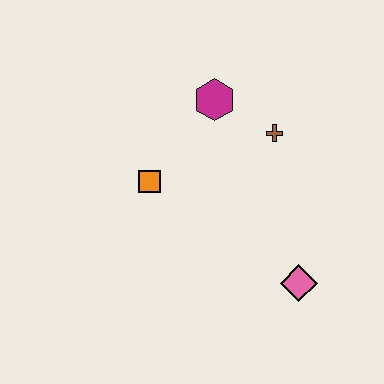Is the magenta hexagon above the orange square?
Yes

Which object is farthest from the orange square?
The pink diamond is farthest from the orange square.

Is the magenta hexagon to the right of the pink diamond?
No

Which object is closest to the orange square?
The magenta hexagon is closest to the orange square.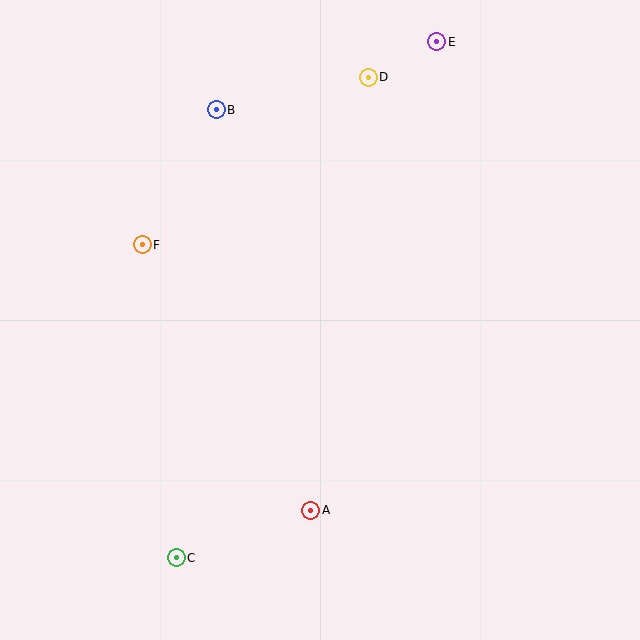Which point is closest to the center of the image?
Point A at (311, 510) is closest to the center.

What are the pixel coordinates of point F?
Point F is at (142, 245).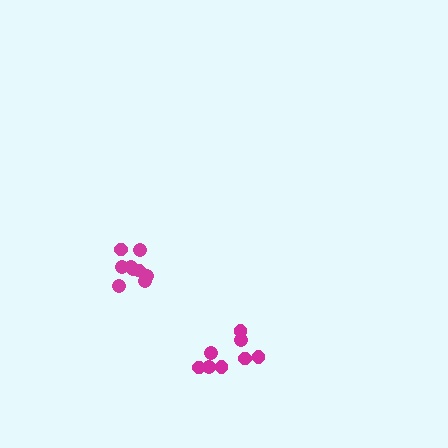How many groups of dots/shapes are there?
There are 2 groups.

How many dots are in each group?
Group 1: 9 dots, Group 2: 8 dots (17 total).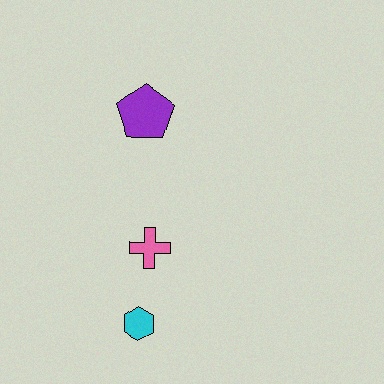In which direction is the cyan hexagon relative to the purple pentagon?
The cyan hexagon is below the purple pentagon.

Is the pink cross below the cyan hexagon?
No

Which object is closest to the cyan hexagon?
The pink cross is closest to the cyan hexagon.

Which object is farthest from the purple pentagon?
The cyan hexagon is farthest from the purple pentagon.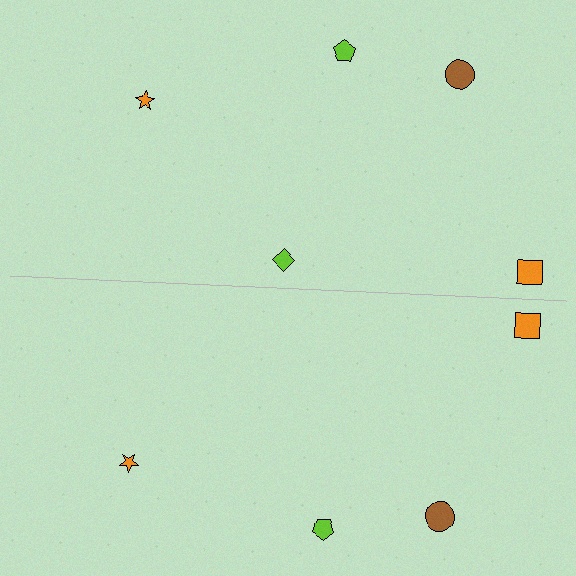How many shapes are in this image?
There are 9 shapes in this image.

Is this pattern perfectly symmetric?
No, the pattern is not perfectly symmetric. A lime diamond is missing from the bottom side.